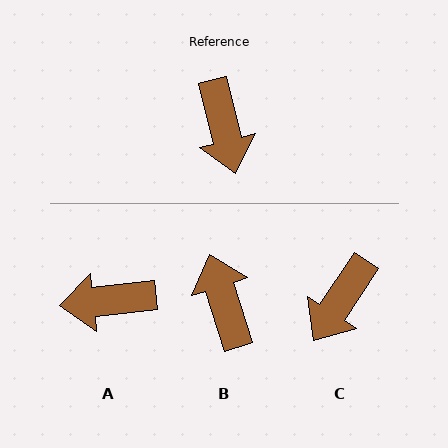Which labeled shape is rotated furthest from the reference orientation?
B, about 176 degrees away.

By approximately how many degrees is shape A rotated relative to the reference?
Approximately 97 degrees clockwise.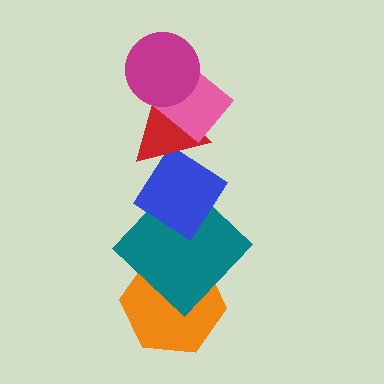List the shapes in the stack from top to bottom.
From top to bottom: the magenta circle, the pink rectangle, the red triangle, the blue diamond, the teal diamond, the orange hexagon.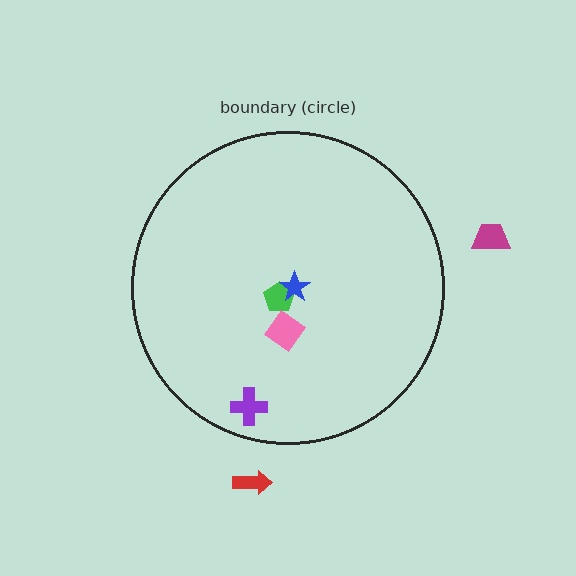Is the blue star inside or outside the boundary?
Inside.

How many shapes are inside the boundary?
4 inside, 2 outside.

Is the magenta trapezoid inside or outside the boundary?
Outside.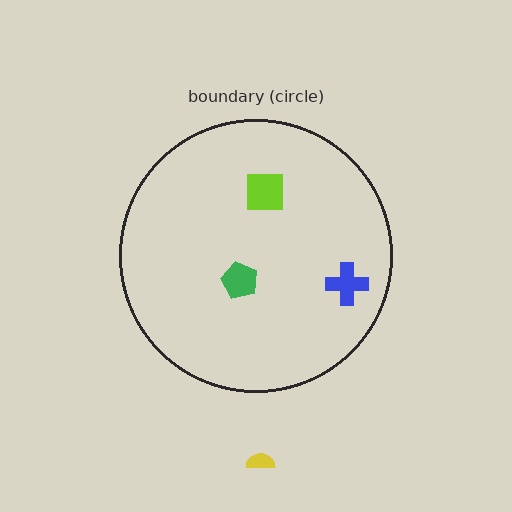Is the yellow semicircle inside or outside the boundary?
Outside.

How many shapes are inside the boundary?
3 inside, 1 outside.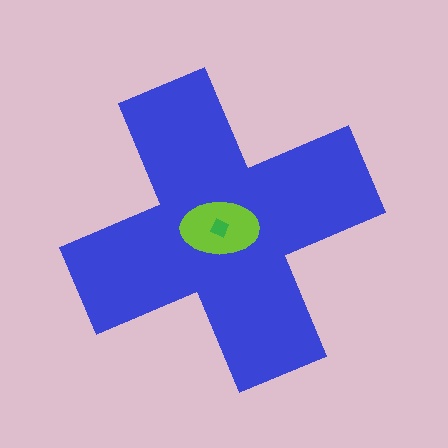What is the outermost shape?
The blue cross.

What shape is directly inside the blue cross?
The lime ellipse.